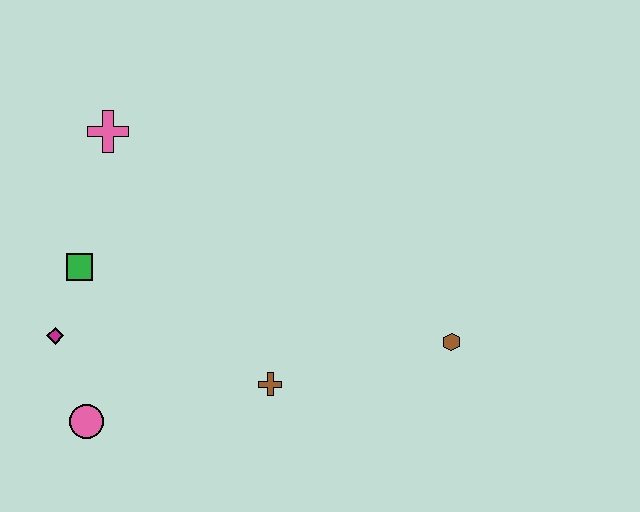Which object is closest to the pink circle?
The magenta diamond is closest to the pink circle.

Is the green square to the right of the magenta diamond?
Yes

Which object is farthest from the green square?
The brown hexagon is farthest from the green square.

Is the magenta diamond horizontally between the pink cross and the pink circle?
No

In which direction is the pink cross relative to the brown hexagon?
The pink cross is to the left of the brown hexagon.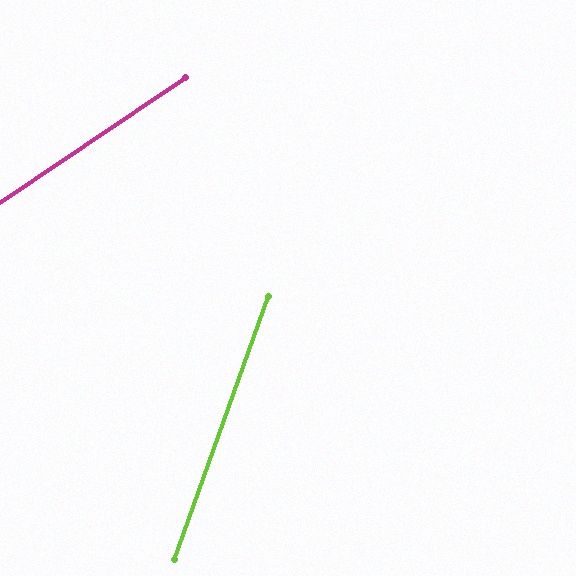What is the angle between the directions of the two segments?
Approximately 37 degrees.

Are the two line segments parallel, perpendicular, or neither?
Neither parallel nor perpendicular — they differ by about 37°.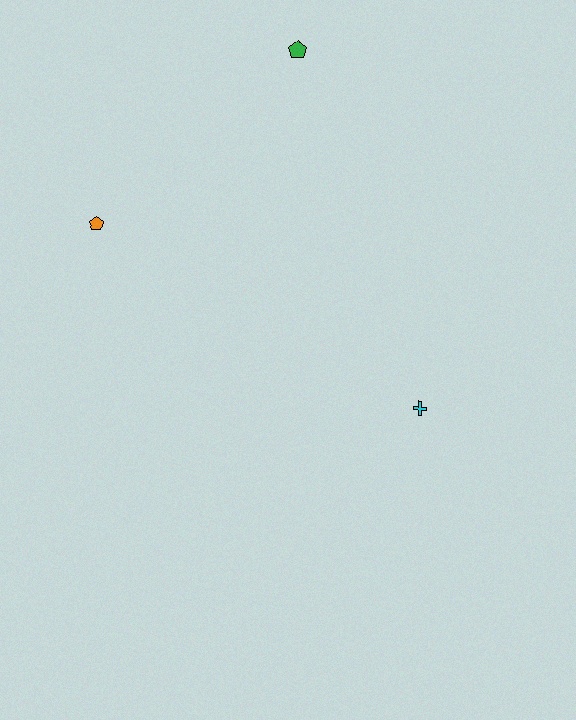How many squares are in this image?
There are no squares.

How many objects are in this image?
There are 3 objects.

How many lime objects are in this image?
There are no lime objects.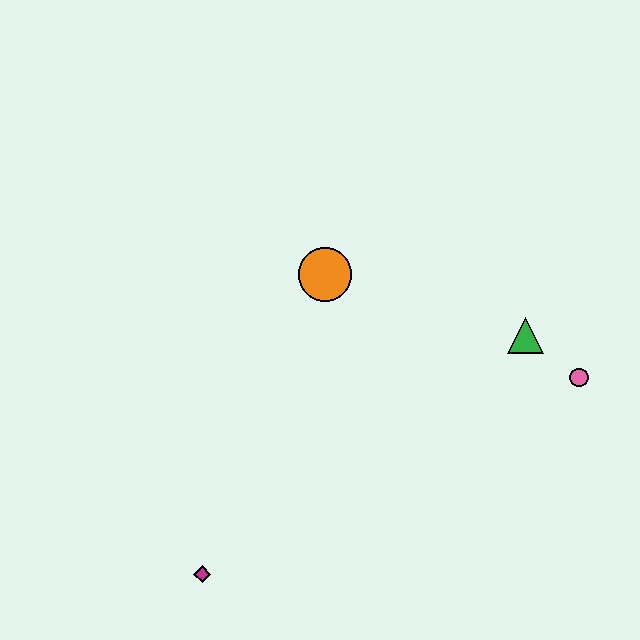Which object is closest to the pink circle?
The green triangle is closest to the pink circle.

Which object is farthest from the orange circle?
The magenta diamond is farthest from the orange circle.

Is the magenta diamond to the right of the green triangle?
No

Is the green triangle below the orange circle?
Yes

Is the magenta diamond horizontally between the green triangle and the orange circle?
No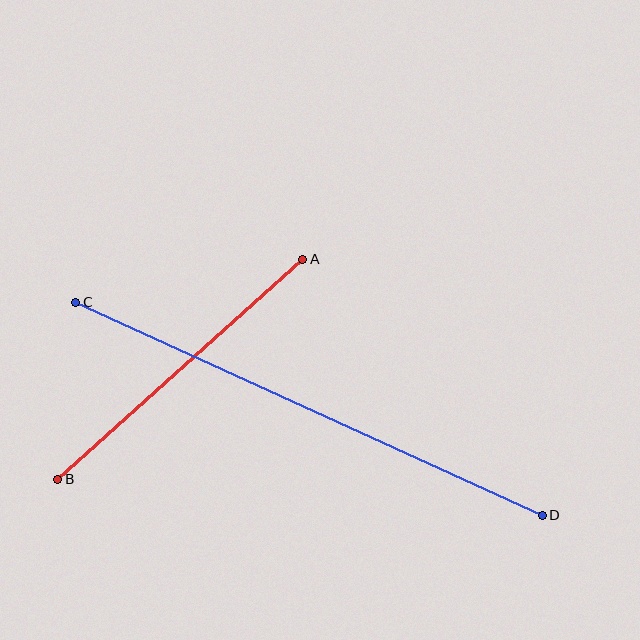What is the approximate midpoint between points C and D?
The midpoint is at approximately (309, 409) pixels.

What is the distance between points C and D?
The distance is approximately 513 pixels.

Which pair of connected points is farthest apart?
Points C and D are farthest apart.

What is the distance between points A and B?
The distance is approximately 329 pixels.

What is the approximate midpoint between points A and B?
The midpoint is at approximately (180, 369) pixels.